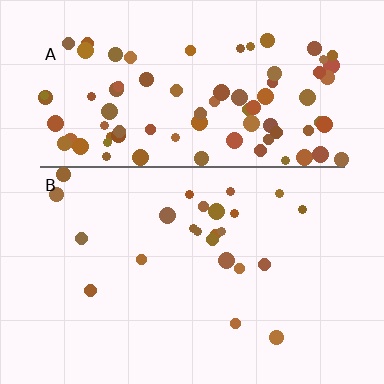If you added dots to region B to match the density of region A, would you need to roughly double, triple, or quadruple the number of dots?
Approximately quadruple.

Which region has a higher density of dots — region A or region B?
A (the top).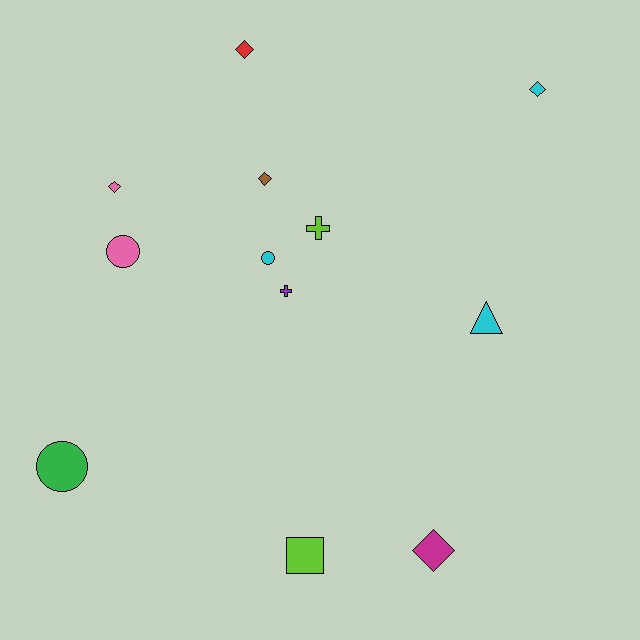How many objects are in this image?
There are 12 objects.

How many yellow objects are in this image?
There are no yellow objects.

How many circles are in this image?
There are 3 circles.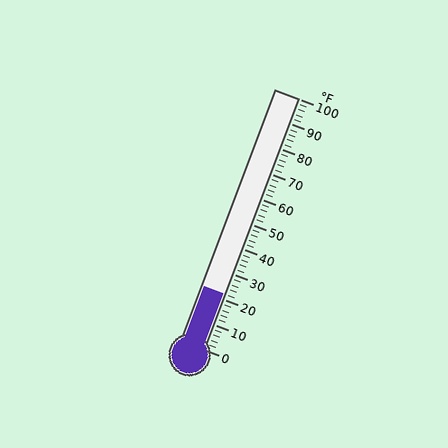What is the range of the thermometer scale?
The thermometer scale ranges from 0°F to 100°F.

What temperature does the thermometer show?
The thermometer shows approximately 22°F.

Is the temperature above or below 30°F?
The temperature is below 30°F.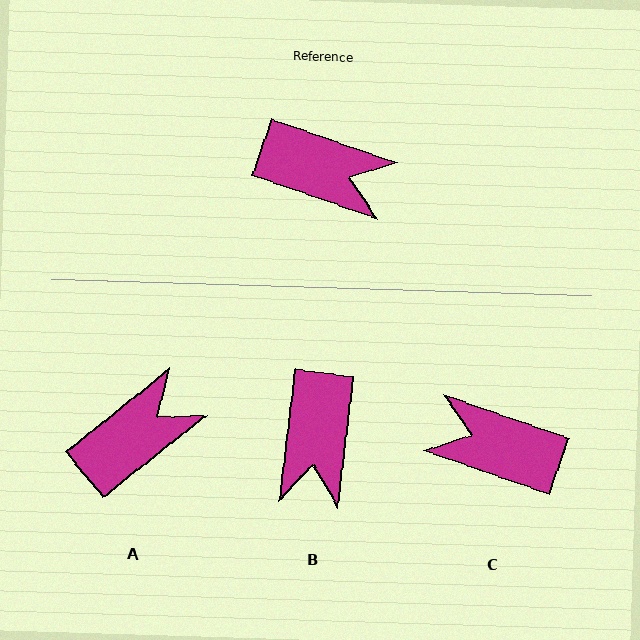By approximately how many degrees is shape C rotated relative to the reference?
Approximately 180 degrees clockwise.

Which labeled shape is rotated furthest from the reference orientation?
C, about 180 degrees away.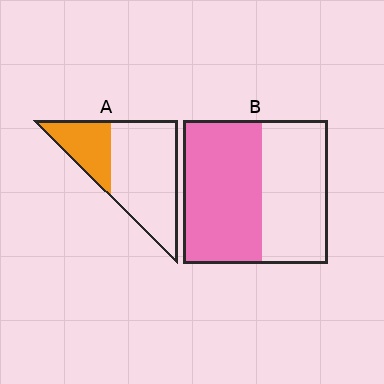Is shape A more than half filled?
No.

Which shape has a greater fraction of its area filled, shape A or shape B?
Shape B.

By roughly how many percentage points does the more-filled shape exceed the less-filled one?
By roughly 25 percentage points (B over A).